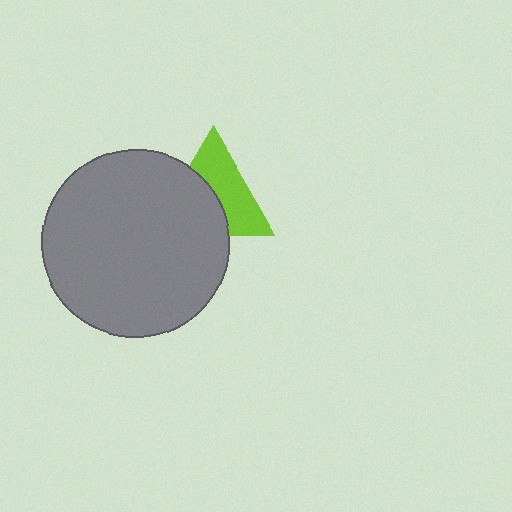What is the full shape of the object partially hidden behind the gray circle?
The partially hidden object is a lime triangle.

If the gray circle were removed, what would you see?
You would see the complete lime triangle.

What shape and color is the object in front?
The object in front is a gray circle.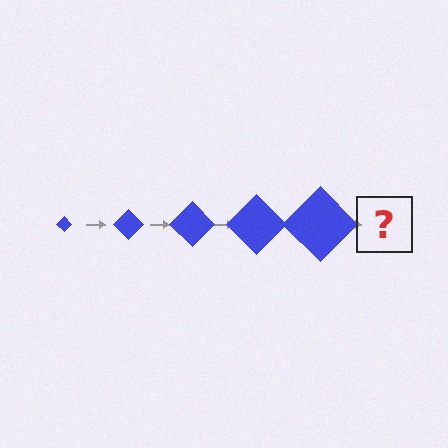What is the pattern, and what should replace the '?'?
The pattern is that the diamond gets progressively larger each step. The '?' should be a blue diamond, larger than the previous one.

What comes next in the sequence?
The next element should be a blue diamond, larger than the previous one.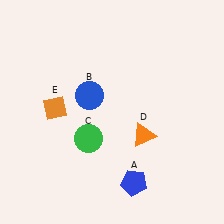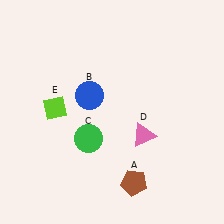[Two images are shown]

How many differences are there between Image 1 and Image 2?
There are 3 differences between the two images.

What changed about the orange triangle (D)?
In Image 1, D is orange. In Image 2, it changed to pink.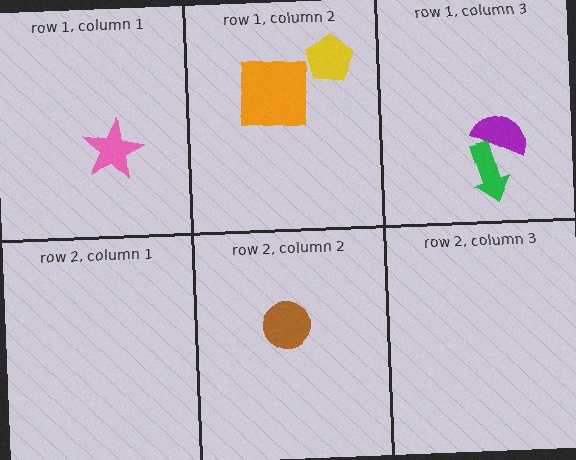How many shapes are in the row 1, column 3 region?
2.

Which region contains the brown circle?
The row 2, column 2 region.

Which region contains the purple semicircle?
The row 1, column 3 region.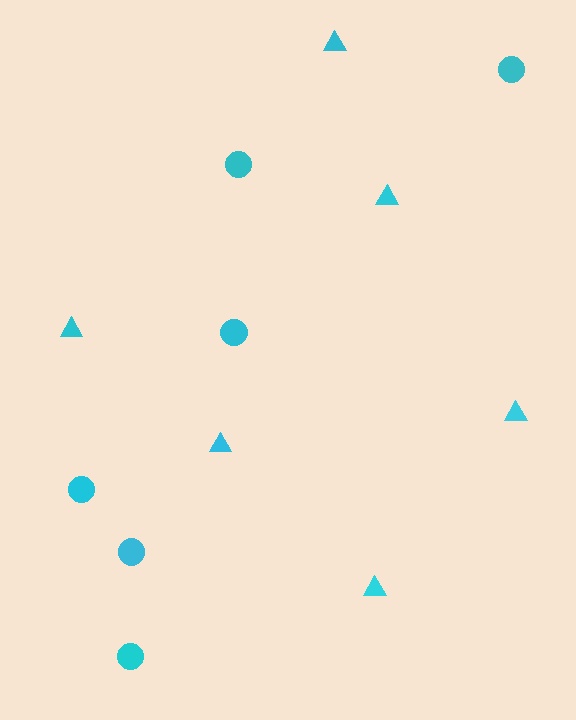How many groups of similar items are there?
There are 2 groups: one group of circles (6) and one group of triangles (6).